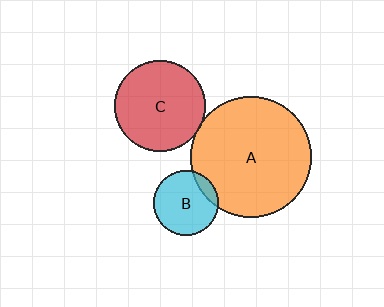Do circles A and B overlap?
Yes.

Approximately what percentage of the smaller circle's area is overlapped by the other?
Approximately 15%.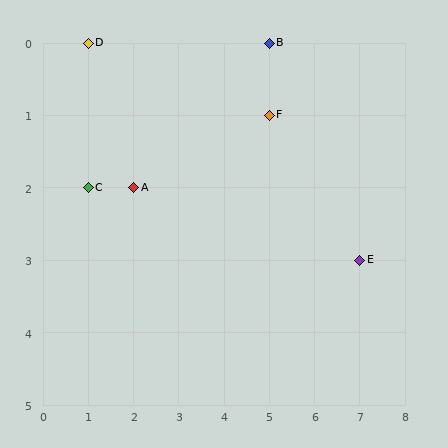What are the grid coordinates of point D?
Point D is at grid coordinates (1, 0).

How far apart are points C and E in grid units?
Points C and E are 6 columns and 1 row apart (about 6.1 grid units diagonally).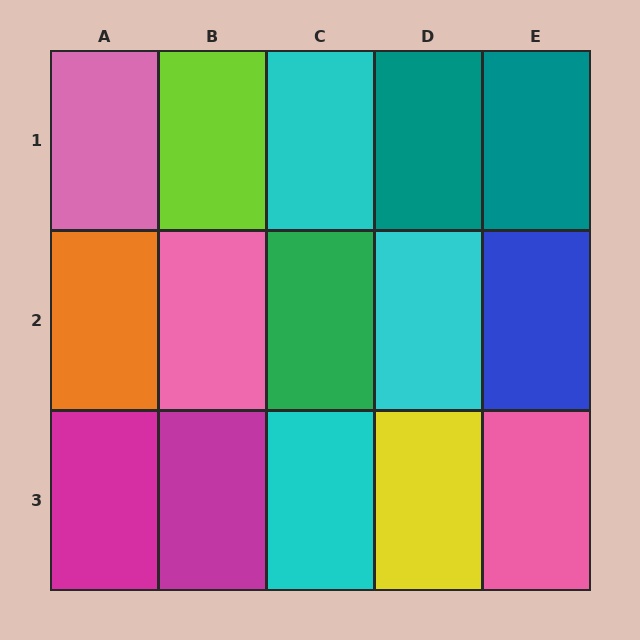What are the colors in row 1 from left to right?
Pink, lime, cyan, teal, teal.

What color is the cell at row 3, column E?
Pink.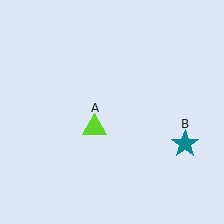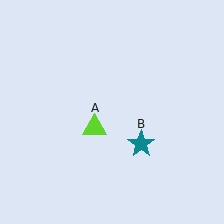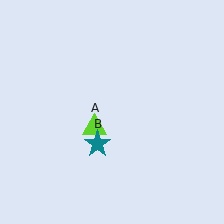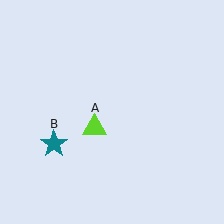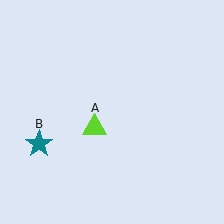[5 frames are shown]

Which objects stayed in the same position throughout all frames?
Lime triangle (object A) remained stationary.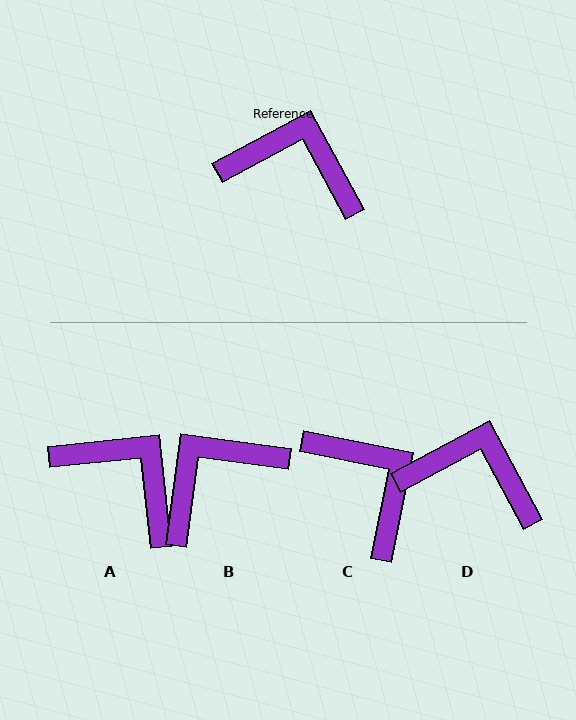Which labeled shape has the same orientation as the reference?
D.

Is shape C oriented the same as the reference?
No, it is off by about 39 degrees.